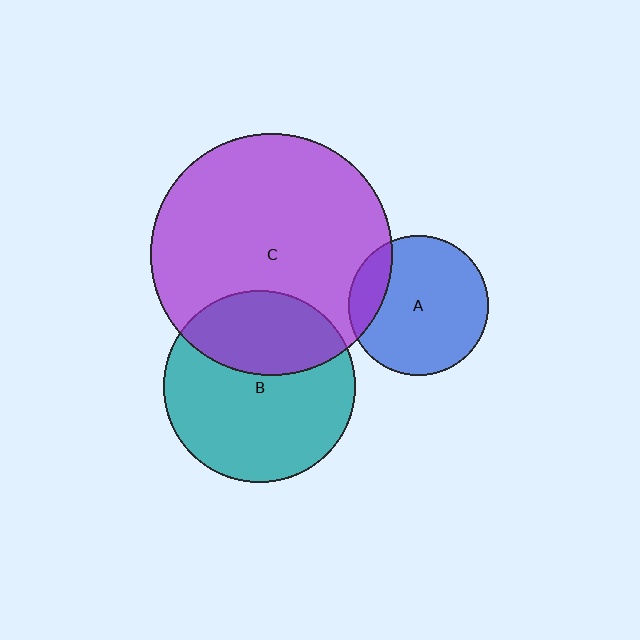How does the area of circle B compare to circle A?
Approximately 1.9 times.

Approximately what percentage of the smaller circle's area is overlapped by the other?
Approximately 35%.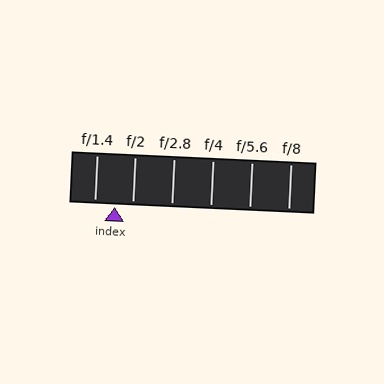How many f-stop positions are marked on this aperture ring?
There are 6 f-stop positions marked.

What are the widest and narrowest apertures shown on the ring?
The widest aperture shown is f/1.4 and the narrowest is f/8.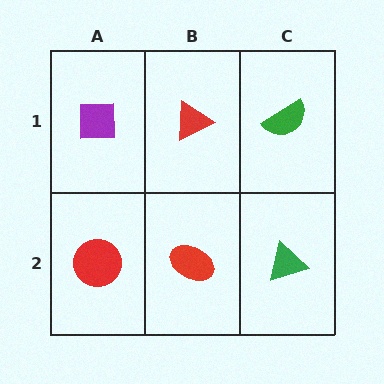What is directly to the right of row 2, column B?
A green triangle.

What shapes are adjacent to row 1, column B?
A red ellipse (row 2, column B), a purple square (row 1, column A), a green semicircle (row 1, column C).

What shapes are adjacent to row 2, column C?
A green semicircle (row 1, column C), a red ellipse (row 2, column B).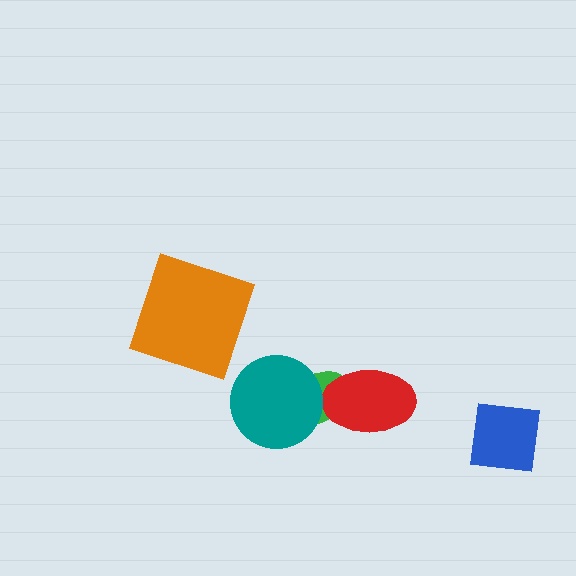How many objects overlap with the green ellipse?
2 objects overlap with the green ellipse.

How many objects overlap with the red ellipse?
1 object overlaps with the red ellipse.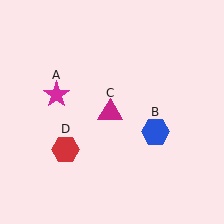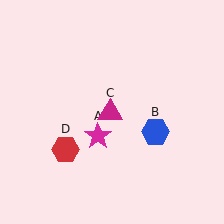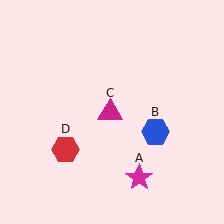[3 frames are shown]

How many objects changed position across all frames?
1 object changed position: magenta star (object A).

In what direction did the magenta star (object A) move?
The magenta star (object A) moved down and to the right.